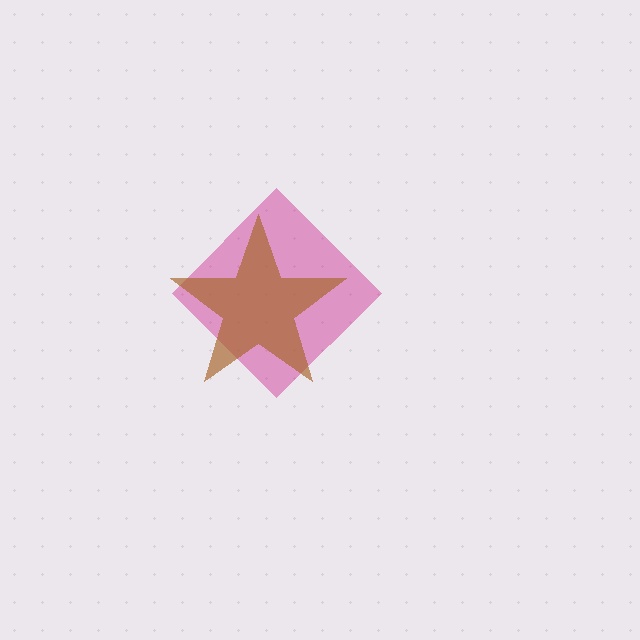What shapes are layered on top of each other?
The layered shapes are: a magenta diamond, a brown star.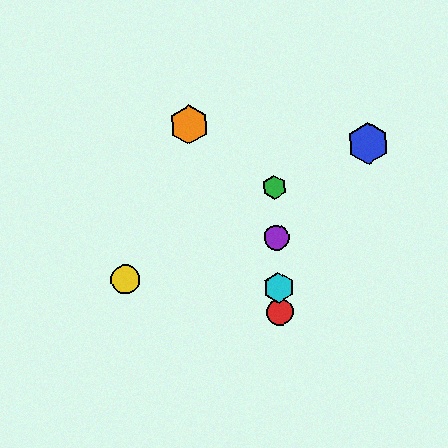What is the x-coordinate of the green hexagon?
The green hexagon is at x≈274.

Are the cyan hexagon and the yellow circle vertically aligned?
No, the cyan hexagon is at x≈279 and the yellow circle is at x≈126.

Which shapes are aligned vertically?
The red circle, the green hexagon, the purple circle, the cyan hexagon are aligned vertically.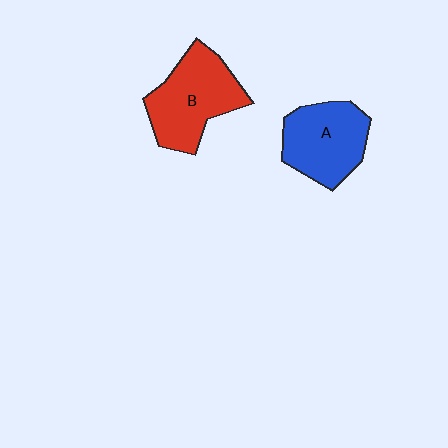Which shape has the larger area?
Shape B (red).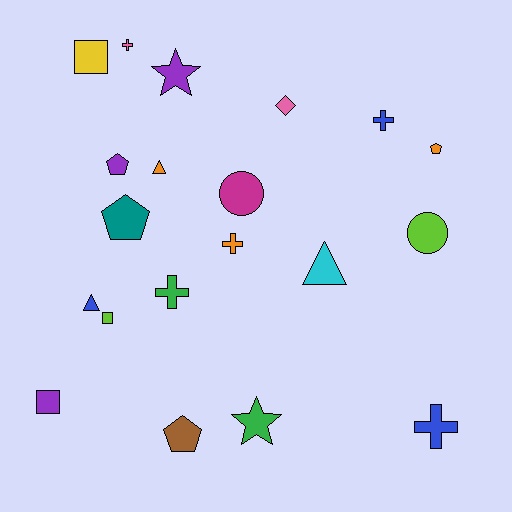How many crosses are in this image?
There are 5 crosses.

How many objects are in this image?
There are 20 objects.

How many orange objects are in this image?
There are 3 orange objects.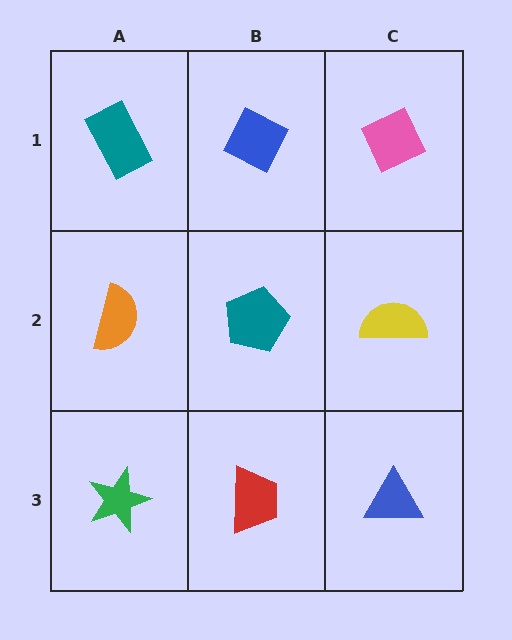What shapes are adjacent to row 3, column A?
An orange semicircle (row 2, column A), a red trapezoid (row 3, column B).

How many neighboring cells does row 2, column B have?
4.